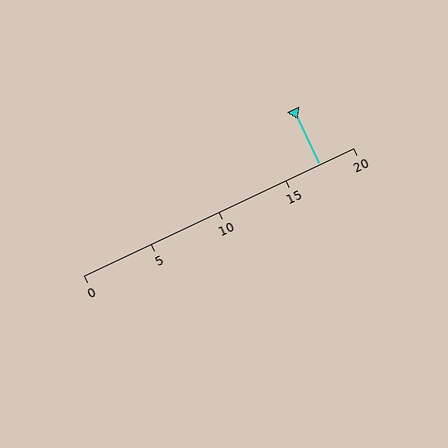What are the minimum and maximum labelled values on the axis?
The axis runs from 0 to 20.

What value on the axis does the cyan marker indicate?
The marker indicates approximately 17.5.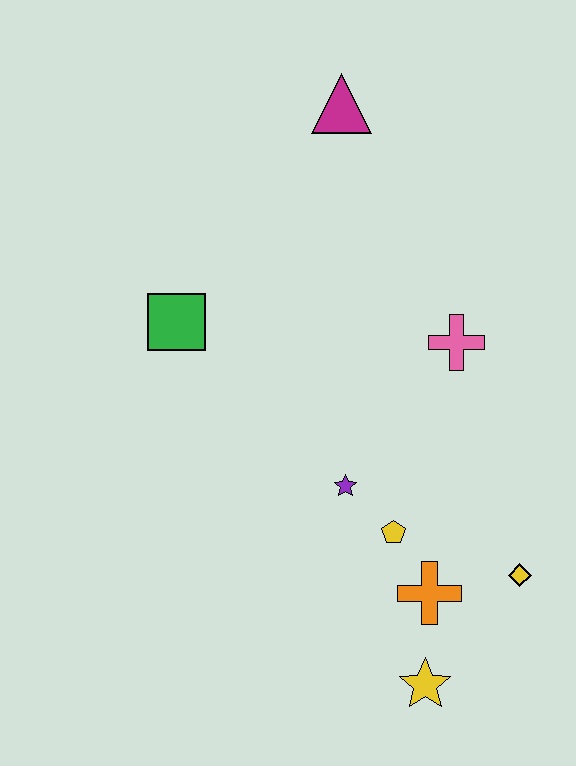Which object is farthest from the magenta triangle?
The yellow star is farthest from the magenta triangle.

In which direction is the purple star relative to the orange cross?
The purple star is above the orange cross.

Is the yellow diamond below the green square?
Yes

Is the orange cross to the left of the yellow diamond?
Yes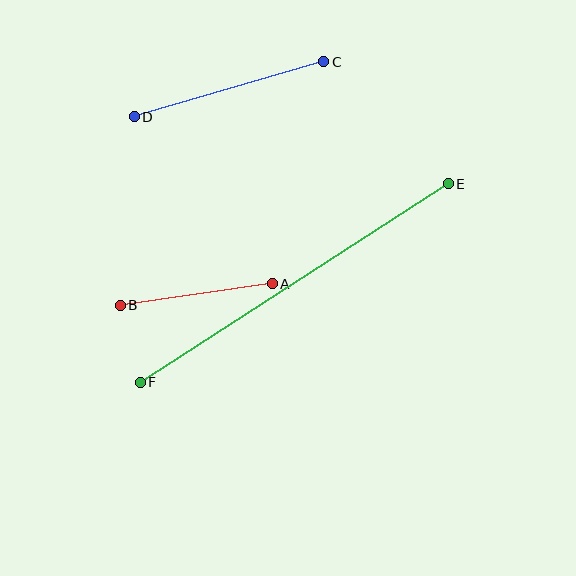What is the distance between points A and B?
The distance is approximately 154 pixels.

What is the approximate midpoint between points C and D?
The midpoint is at approximately (229, 89) pixels.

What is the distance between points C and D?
The distance is approximately 197 pixels.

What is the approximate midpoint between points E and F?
The midpoint is at approximately (294, 283) pixels.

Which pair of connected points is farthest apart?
Points E and F are farthest apart.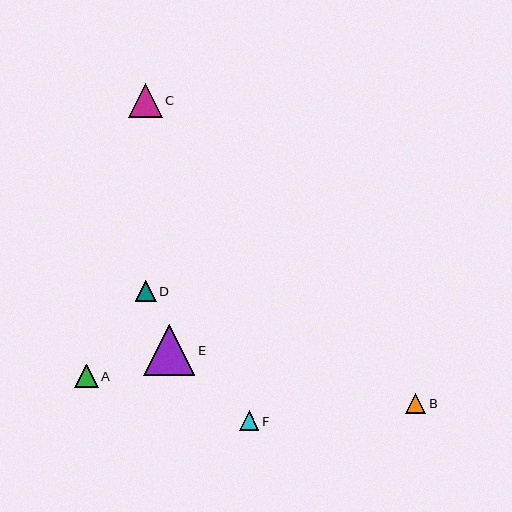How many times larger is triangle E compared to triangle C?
Triangle E is approximately 1.5 times the size of triangle C.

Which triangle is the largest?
Triangle E is the largest with a size of approximately 51 pixels.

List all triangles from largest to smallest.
From largest to smallest: E, C, A, D, B, F.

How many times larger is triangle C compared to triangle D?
Triangle C is approximately 1.6 times the size of triangle D.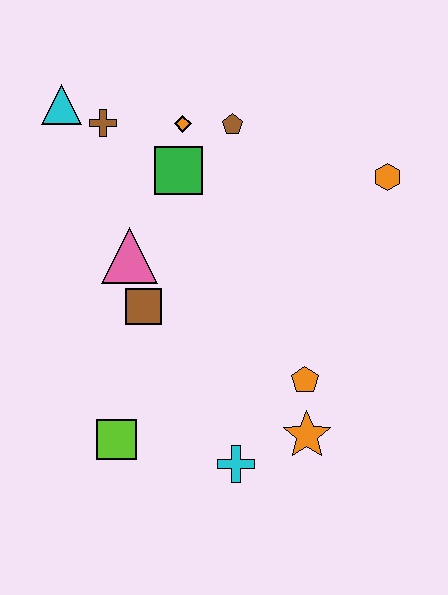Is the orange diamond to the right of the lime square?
Yes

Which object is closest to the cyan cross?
The orange star is closest to the cyan cross.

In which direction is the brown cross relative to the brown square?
The brown cross is above the brown square.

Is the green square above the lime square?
Yes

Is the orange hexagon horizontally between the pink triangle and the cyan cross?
No